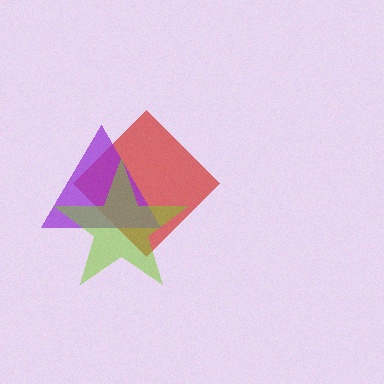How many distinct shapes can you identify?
There are 3 distinct shapes: a red diamond, a purple triangle, a lime star.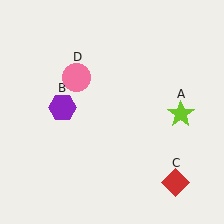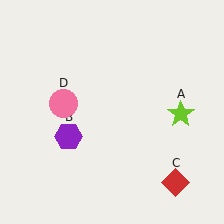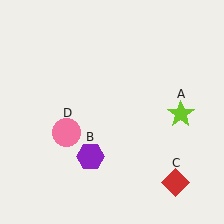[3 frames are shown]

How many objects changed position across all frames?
2 objects changed position: purple hexagon (object B), pink circle (object D).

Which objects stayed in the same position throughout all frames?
Lime star (object A) and red diamond (object C) remained stationary.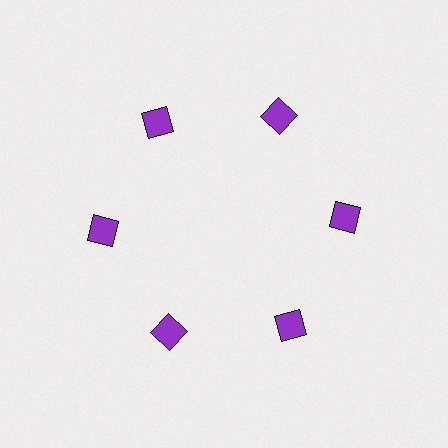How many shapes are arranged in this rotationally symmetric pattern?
There are 6 shapes, arranged in 6 groups of 1.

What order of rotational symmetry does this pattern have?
This pattern has 6-fold rotational symmetry.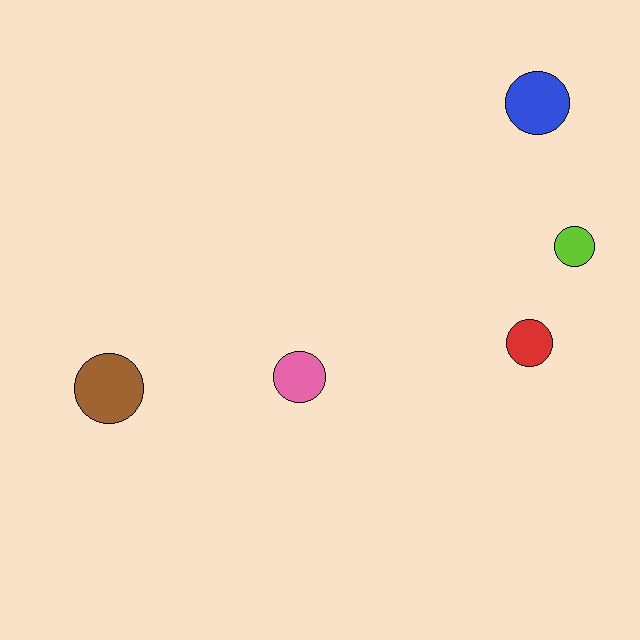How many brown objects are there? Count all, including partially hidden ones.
There is 1 brown object.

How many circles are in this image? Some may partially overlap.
There are 5 circles.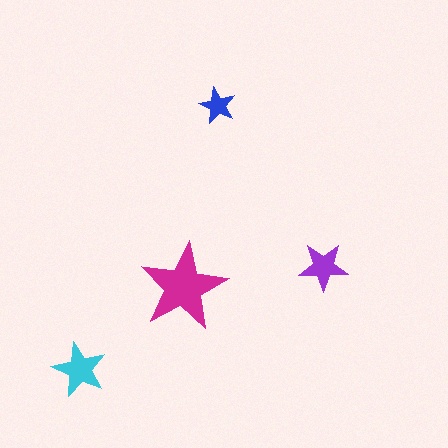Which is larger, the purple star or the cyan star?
The cyan one.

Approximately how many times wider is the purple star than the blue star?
About 1.5 times wider.